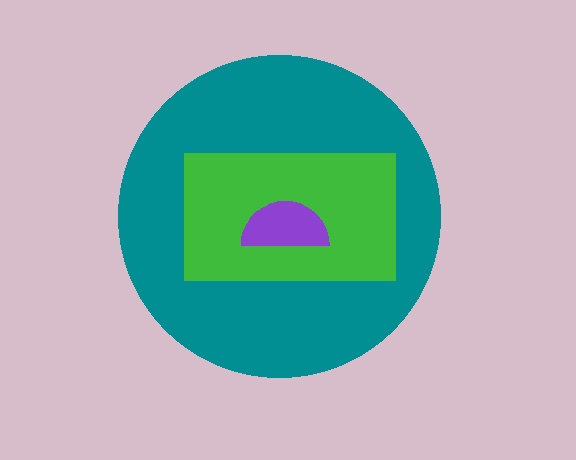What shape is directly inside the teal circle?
The green rectangle.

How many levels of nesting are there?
3.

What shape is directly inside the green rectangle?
The purple semicircle.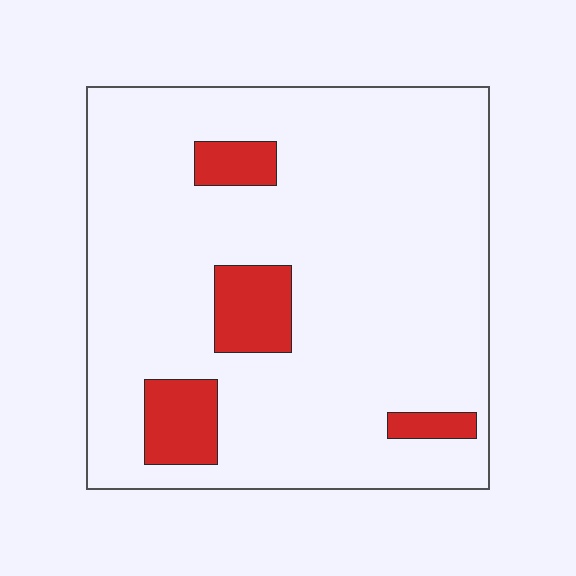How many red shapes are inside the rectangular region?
4.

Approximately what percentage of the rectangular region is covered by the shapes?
Approximately 10%.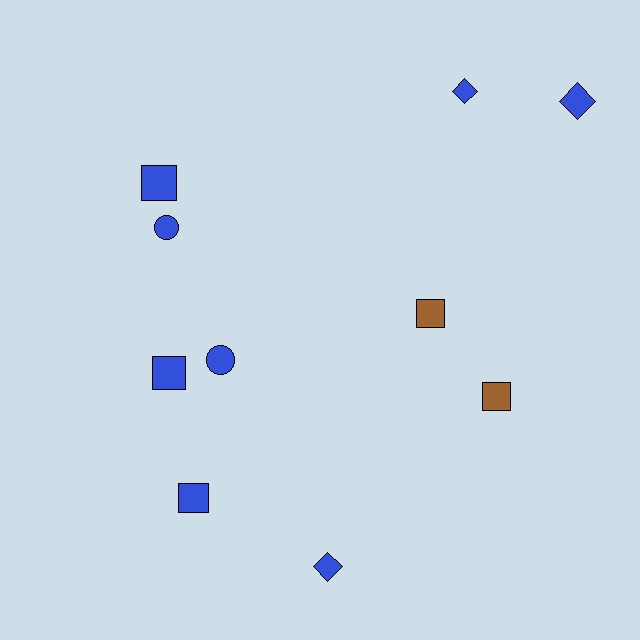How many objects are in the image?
There are 10 objects.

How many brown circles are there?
There are no brown circles.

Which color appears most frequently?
Blue, with 8 objects.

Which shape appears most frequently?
Square, with 5 objects.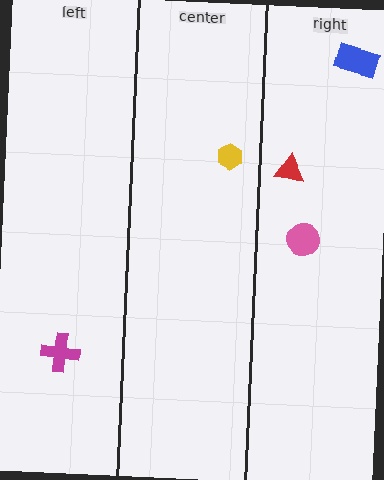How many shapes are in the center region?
1.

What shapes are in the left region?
The magenta cross.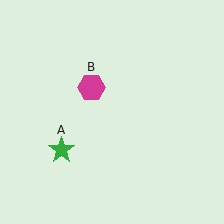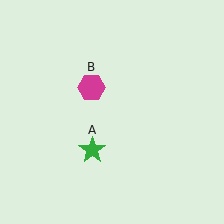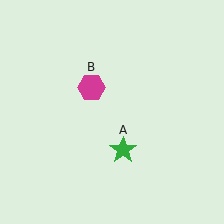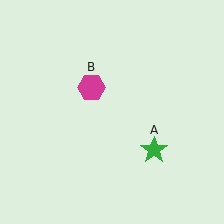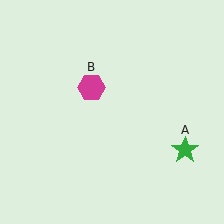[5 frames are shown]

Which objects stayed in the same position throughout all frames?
Magenta hexagon (object B) remained stationary.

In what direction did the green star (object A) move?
The green star (object A) moved right.